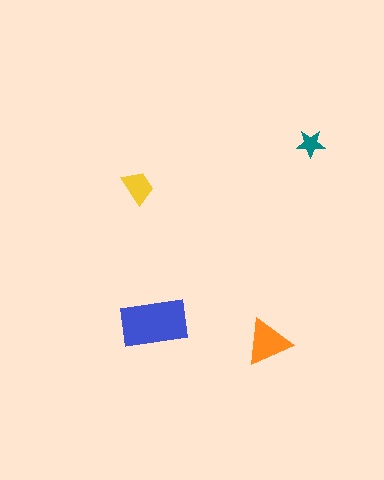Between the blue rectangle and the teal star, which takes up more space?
The blue rectangle.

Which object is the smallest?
The teal star.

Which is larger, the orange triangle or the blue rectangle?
The blue rectangle.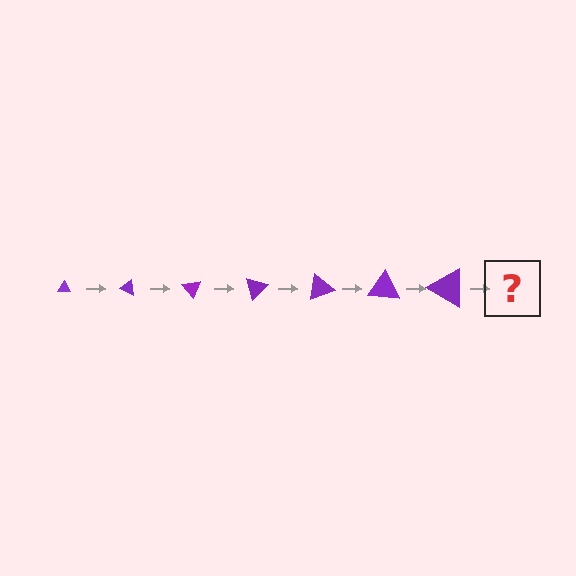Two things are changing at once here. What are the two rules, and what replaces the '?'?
The two rules are that the triangle grows larger each step and it rotates 25 degrees each step. The '?' should be a triangle, larger than the previous one and rotated 175 degrees from the start.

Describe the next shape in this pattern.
It should be a triangle, larger than the previous one and rotated 175 degrees from the start.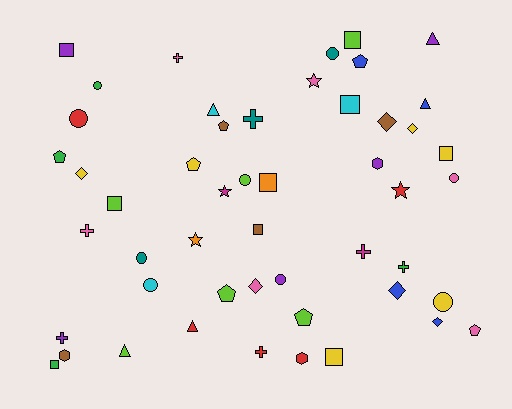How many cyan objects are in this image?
There are 3 cyan objects.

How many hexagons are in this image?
There are 3 hexagons.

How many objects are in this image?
There are 50 objects.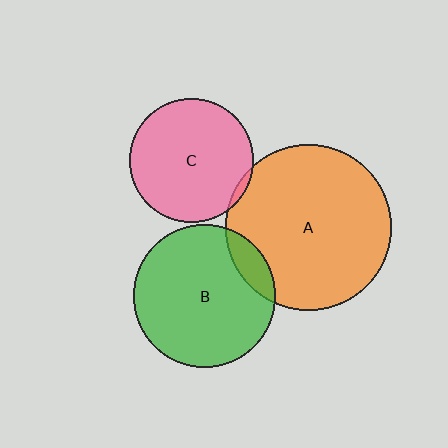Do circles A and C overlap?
Yes.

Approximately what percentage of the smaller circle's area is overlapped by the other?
Approximately 5%.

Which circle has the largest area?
Circle A (orange).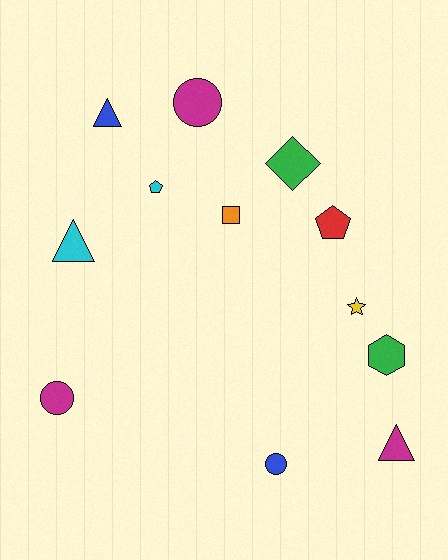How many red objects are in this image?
There is 1 red object.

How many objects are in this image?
There are 12 objects.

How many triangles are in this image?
There are 3 triangles.